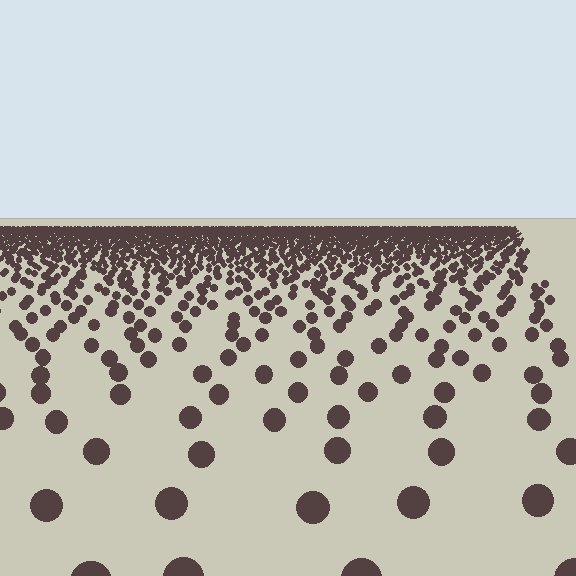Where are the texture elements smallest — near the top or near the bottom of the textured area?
Near the top.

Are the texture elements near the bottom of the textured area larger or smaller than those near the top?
Larger. Near the bottom, elements are closer to the viewer and appear at a bigger on-screen size.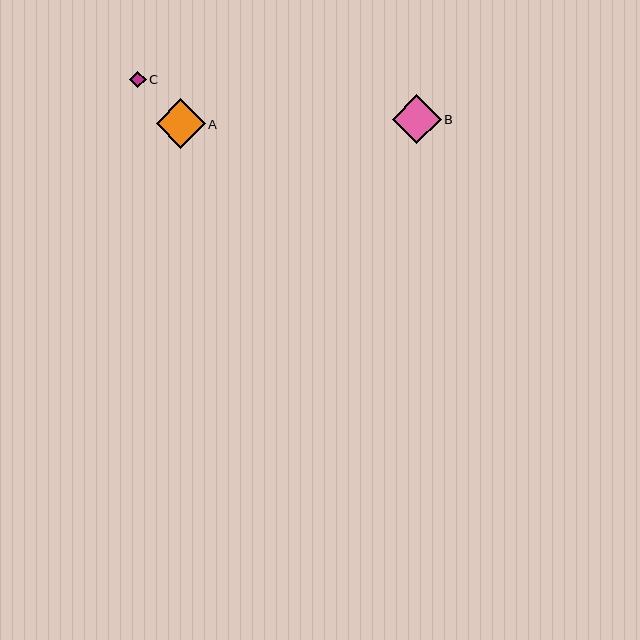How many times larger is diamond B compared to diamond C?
Diamond B is approximately 2.9 times the size of diamond C.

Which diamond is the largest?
Diamond A is the largest with a size of approximately 49 pixels.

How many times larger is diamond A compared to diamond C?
Diamond A is approximately 2.9 times the size of diamond C.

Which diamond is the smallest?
Diamond C is the smallest with a size of approximately 17 pixels.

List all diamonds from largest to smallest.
From largest to smallest: A, B, C.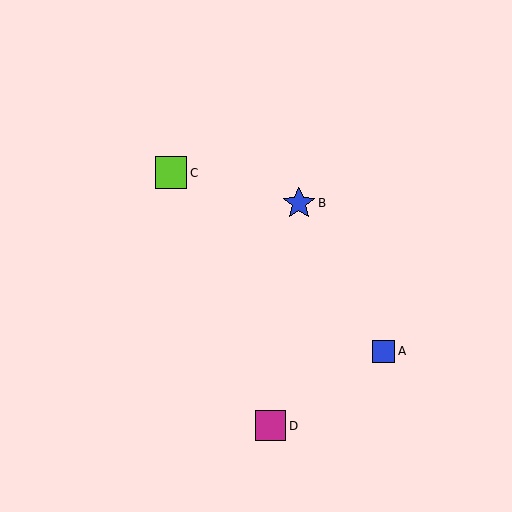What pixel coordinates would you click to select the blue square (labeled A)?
Click at (384, 351) to select the blue square A.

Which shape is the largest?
The blue star (labeled B) is the largest.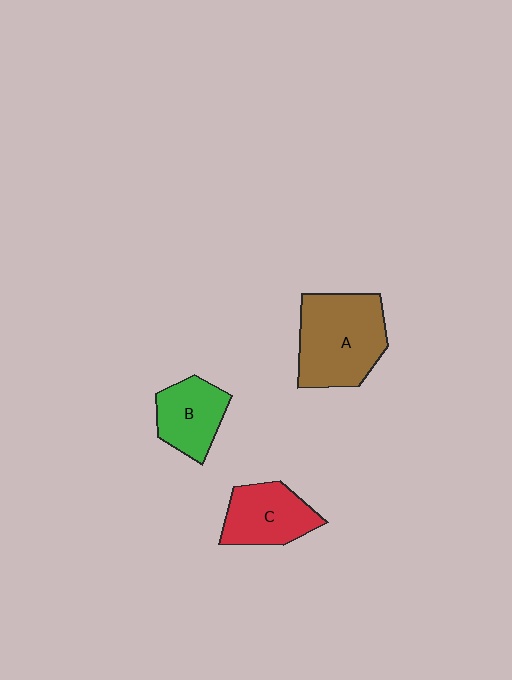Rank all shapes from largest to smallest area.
From largest to smallest: A (brown), C (red), B (green).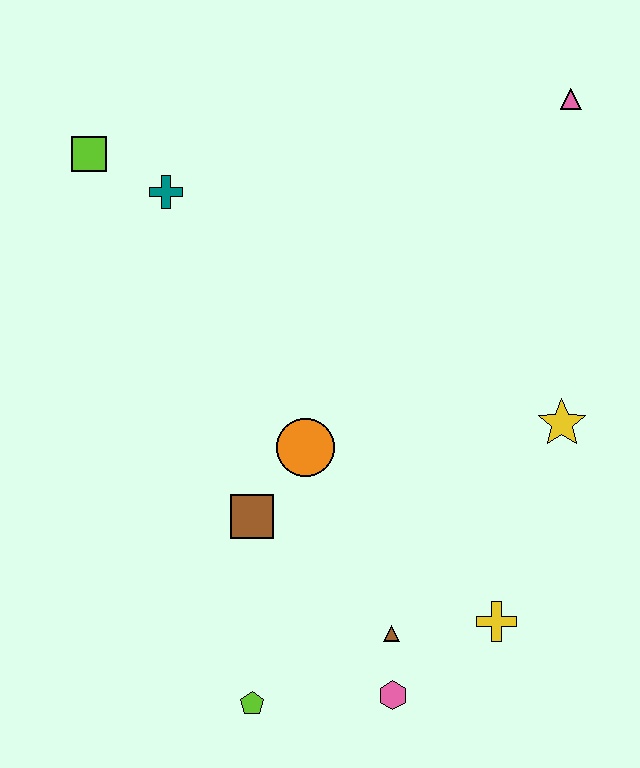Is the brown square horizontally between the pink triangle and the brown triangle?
No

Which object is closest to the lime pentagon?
The pink hexagon is closest to the lime pentagon.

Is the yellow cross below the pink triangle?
Yes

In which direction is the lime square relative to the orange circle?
The lime square is above the orange circle.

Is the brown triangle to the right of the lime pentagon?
Yes